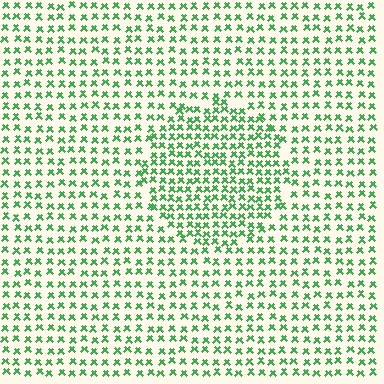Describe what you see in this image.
The image contains small green elements arranged at two different densities. A circle-shaped region is visible where the elements are more densely packed than the surrounding area.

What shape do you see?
I see a circle.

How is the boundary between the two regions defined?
The boundary is defined by a change in element density (approximately 1.6x ratio). All elements are the same color, size, and shape.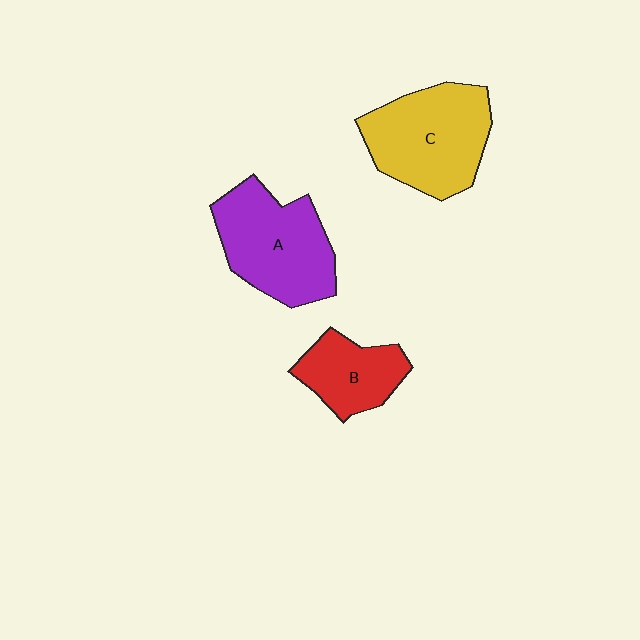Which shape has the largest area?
Shape C (yellow).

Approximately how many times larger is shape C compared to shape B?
Approximately 1.7 times.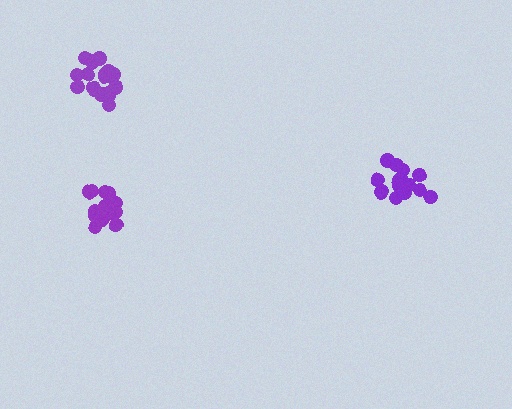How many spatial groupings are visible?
There are 3 spatial groupings.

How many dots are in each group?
Group 1: 15 dots, Group 2: 19 dots, Group 3: 16 dots (50 total).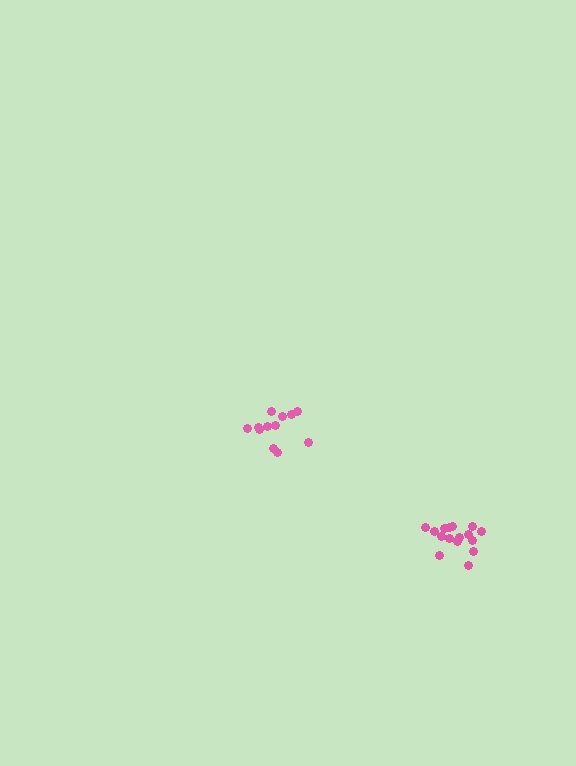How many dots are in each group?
Group 1: 12 dots, Group 2: 16 dots (28 total).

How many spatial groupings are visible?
There are 2 spatial groupings.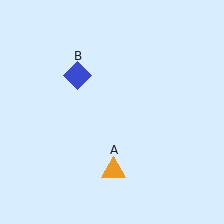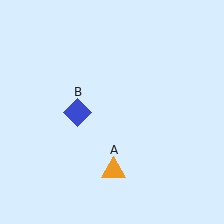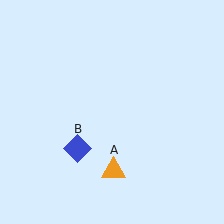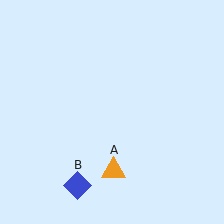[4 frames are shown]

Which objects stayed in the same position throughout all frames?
Orange triangle (object A) remained stationary.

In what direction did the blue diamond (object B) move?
The blue diamond (object B) moved down.